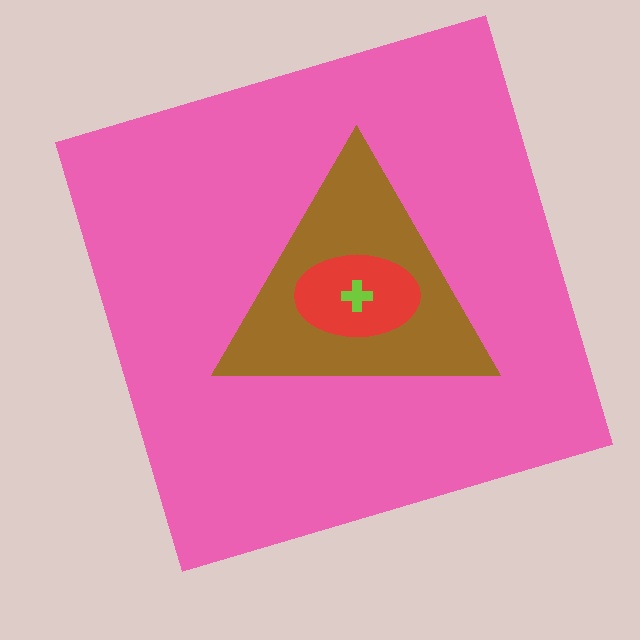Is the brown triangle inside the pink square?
Yes.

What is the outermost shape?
The pink square.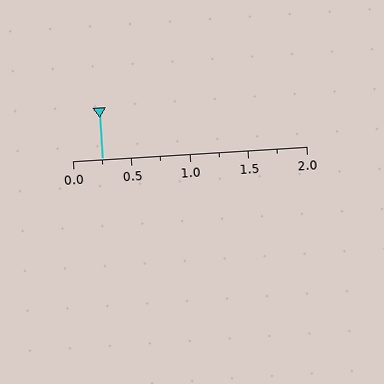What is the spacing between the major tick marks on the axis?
The major ticks are spaced 0.5 apart.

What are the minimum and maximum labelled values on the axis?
The axis runs from 0.0 to 2.0.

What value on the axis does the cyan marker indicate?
The marker indicates approximately 0.25.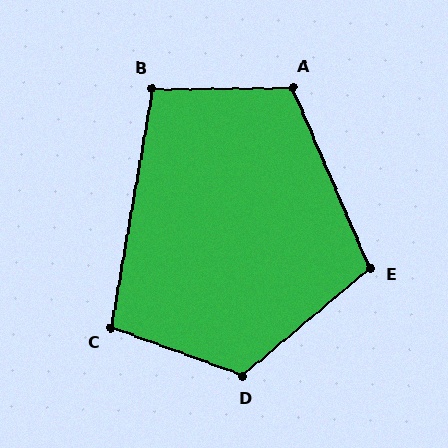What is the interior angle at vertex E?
Approximately 107 degrees (obtuse).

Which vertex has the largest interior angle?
D, at approximately 120 degrees.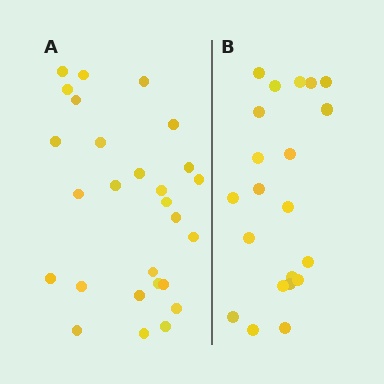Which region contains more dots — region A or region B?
Region A (the left region) has more dots.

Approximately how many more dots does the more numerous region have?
Region A has about 6 more dots than region B.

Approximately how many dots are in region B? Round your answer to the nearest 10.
About 20 dots. (The exact count is 21, which rounds to 20.)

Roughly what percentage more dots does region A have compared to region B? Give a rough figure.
About 30% more.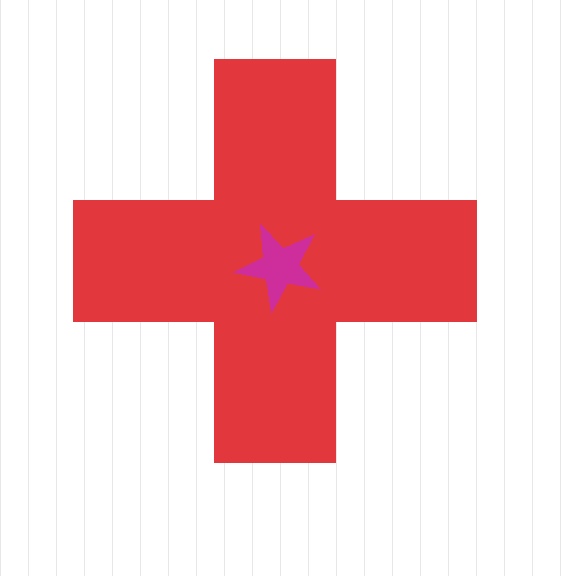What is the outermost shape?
The red cross.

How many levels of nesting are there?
2.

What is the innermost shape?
The magenta star.